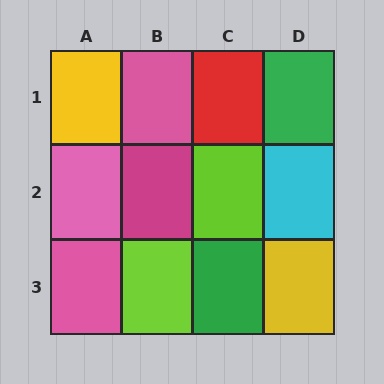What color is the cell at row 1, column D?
Green.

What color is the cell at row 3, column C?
Green.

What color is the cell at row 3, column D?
Yellow.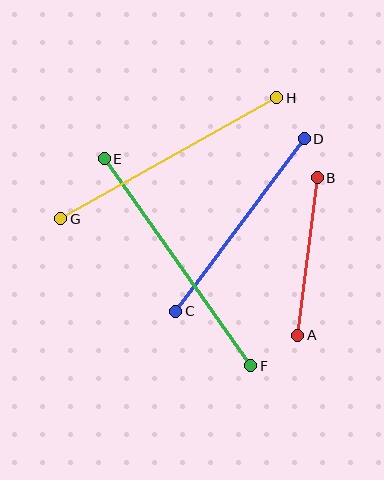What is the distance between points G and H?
The distance is approximately 248 pixels.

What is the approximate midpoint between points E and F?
The midpoint is at approximately (178, 262) pixels.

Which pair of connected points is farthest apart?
Points E and F are farthest apart.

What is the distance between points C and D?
The distance is approximately 215 pixels.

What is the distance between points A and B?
The distance is approximately 159 pixels.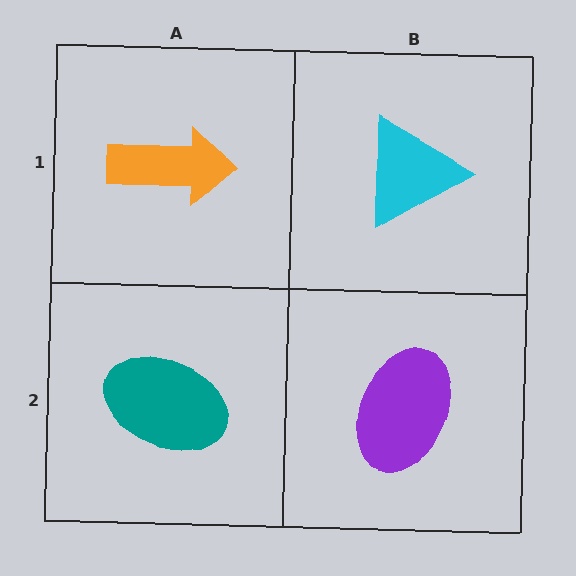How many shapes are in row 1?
2 shapes.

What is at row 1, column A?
An orange arrow.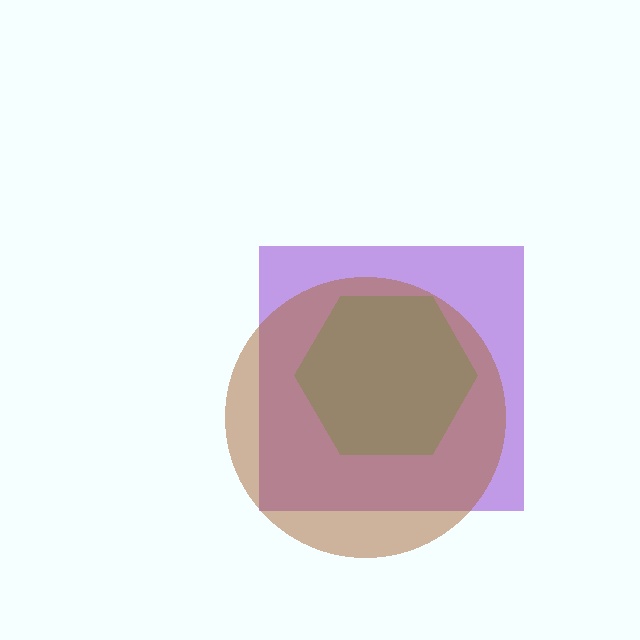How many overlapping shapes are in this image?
There are 3 overlapping shapes in the image.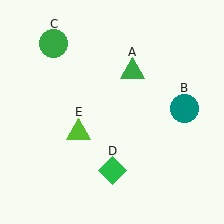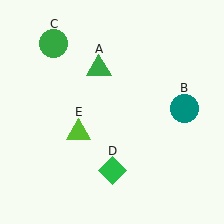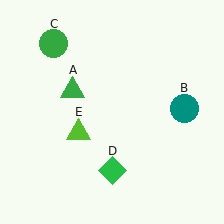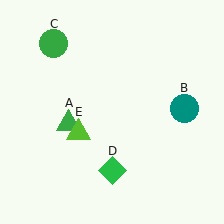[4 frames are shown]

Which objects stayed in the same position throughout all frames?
Teal circle (object B) and green circle (object C) and green diamond (object D) and lime triangle (object E) remained stationary.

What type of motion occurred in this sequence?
The green triangle (object A) rotated counterclockwise around the center of the scene.